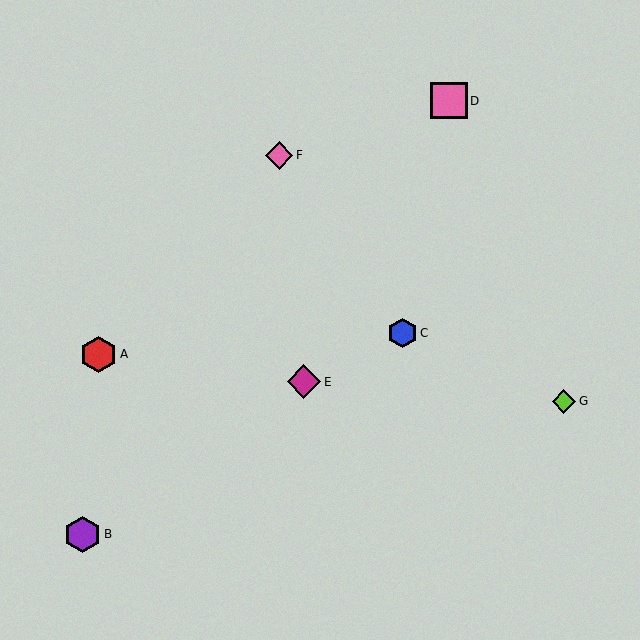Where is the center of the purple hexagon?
The center of the purple hexagon is at (82, 534).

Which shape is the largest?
The purple hexagon (labeled B) is the largest.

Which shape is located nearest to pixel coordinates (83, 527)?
The purple hexagon (labeled B) at (82, 534) is nearest to that location.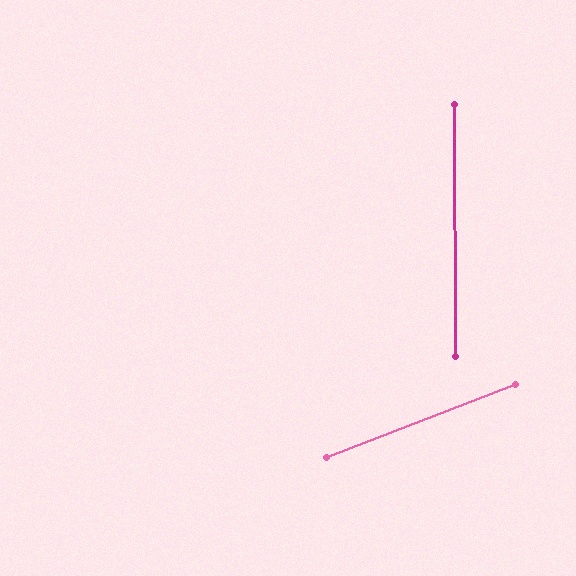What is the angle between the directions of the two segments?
Approximately 69 degrees.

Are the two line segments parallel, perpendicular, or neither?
Neither parallel nor perpendicular — they differ by about 69°.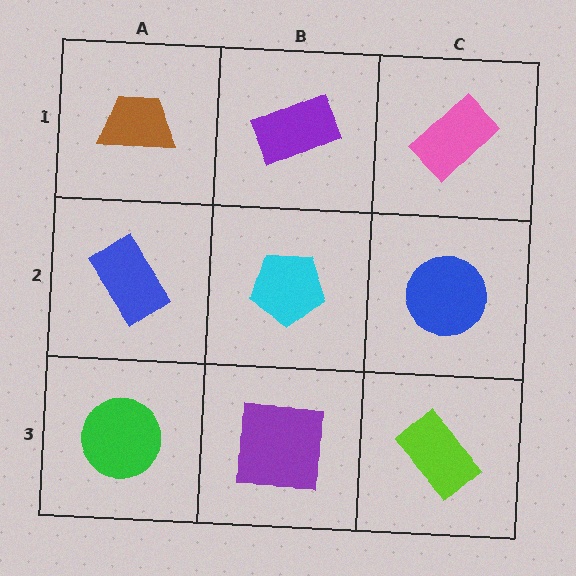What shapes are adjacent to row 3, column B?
A cyan pentagon (row 2, column B), a green circle (row 3, column A), a lime rectangle (row 3, column C).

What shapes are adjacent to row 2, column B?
A purple rectangle (row 1, column B), a purple square (row 3, column B), a blue rectangle (row 2, column A), a blue circle (row 2, column C).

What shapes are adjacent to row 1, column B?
A cyan pentagon (row 2, column B), a brown trapezoid (row 1, column A), a pink rectangle (row 1, column C).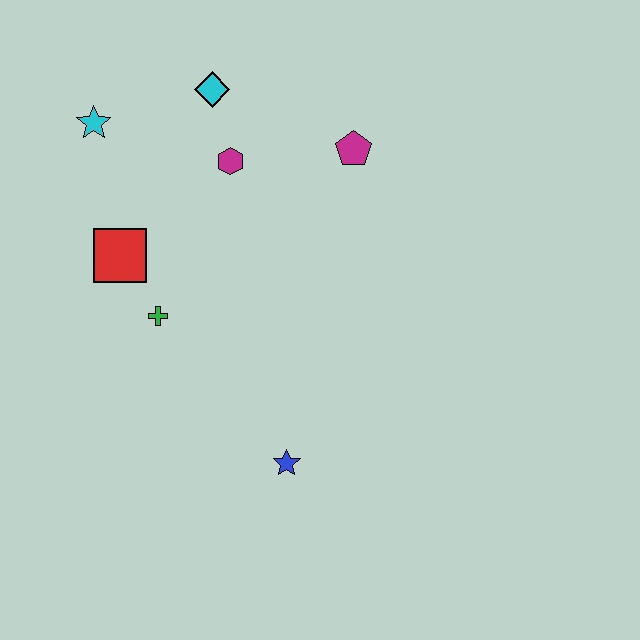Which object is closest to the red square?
The green cross is closest to the red square.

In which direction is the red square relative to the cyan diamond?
The red square is below the cyan diamond.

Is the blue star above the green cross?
No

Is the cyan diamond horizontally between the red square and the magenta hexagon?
Yes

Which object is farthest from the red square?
The blue star is farthest from the red square.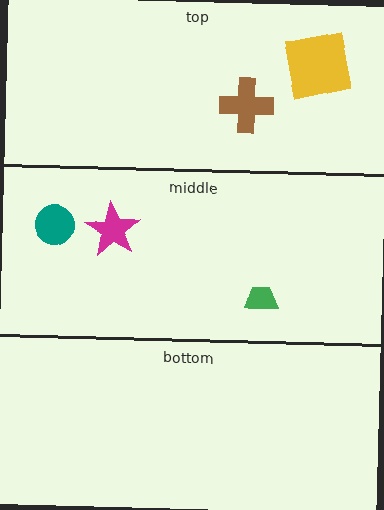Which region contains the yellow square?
The top region.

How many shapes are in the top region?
2.